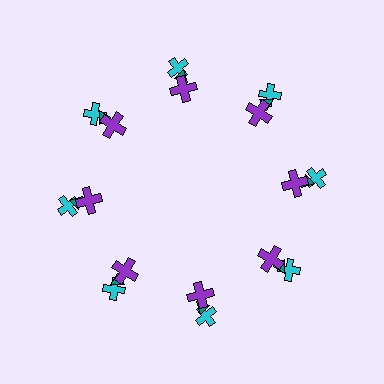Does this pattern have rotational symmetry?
Yes, this pattern has 8-fold rotational symmetry. It looks the same after rotating 45 degrees around the center.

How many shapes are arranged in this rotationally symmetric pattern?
There are 24 shapes, arranged in 8 groups of 3.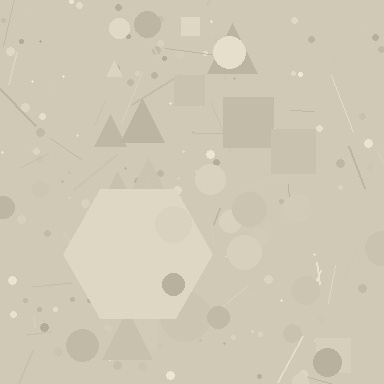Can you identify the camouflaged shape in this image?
The camouflaged shape is a hexagon.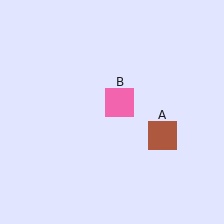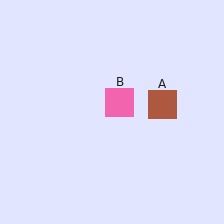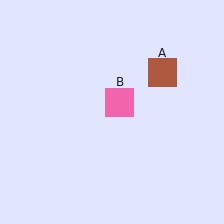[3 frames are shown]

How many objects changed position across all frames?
1 object changed position: brown square (object A).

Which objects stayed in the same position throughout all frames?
Pink square (object B) remained stationary.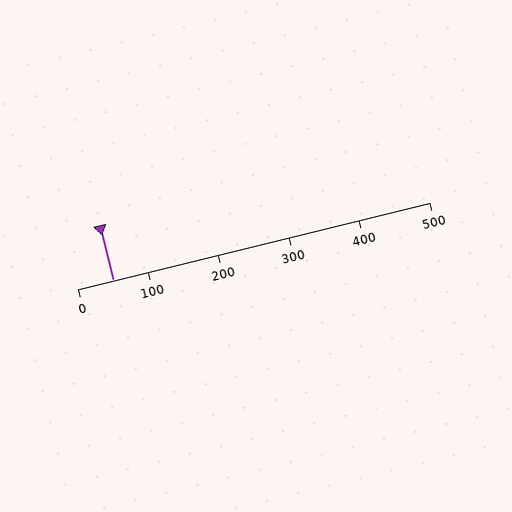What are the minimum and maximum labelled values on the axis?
The axis runs from 0 to 500.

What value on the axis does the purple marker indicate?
The marker indicates approximately 50.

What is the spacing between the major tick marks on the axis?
The major ticks are spaced 100 apart.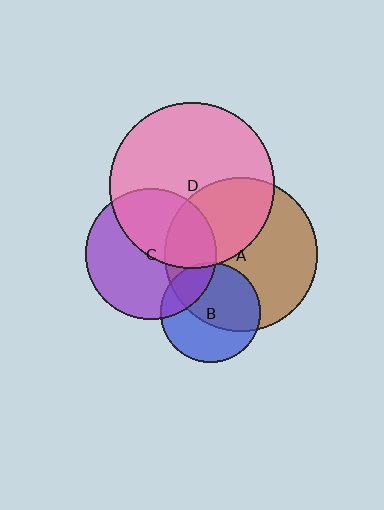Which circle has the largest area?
Circle D (pink).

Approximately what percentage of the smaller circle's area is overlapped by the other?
Approximately 55%.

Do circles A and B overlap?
Yes.